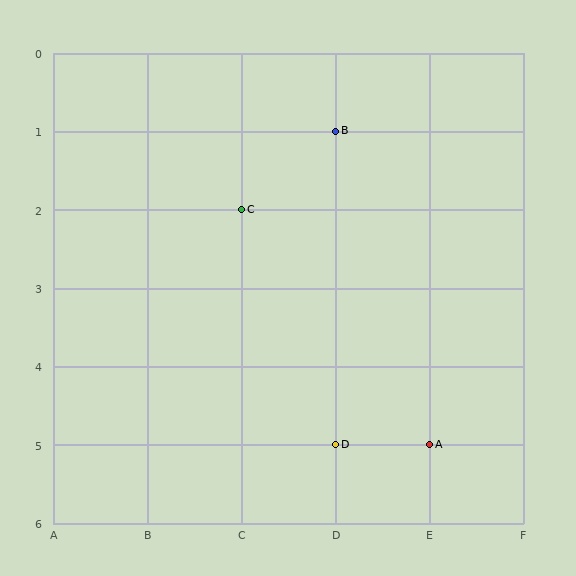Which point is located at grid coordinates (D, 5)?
Point D is at (D, 5).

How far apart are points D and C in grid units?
Points D and C are 1 column and 3 rows apart (about 3.2 grid units diagonally).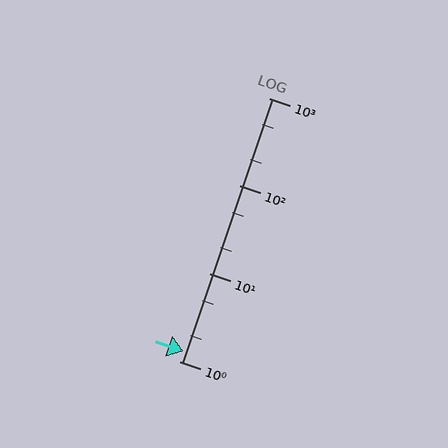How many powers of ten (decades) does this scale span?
The scale spans 3 decades, from 1 to 1000.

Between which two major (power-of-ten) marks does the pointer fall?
The pointer is between 1 and 10.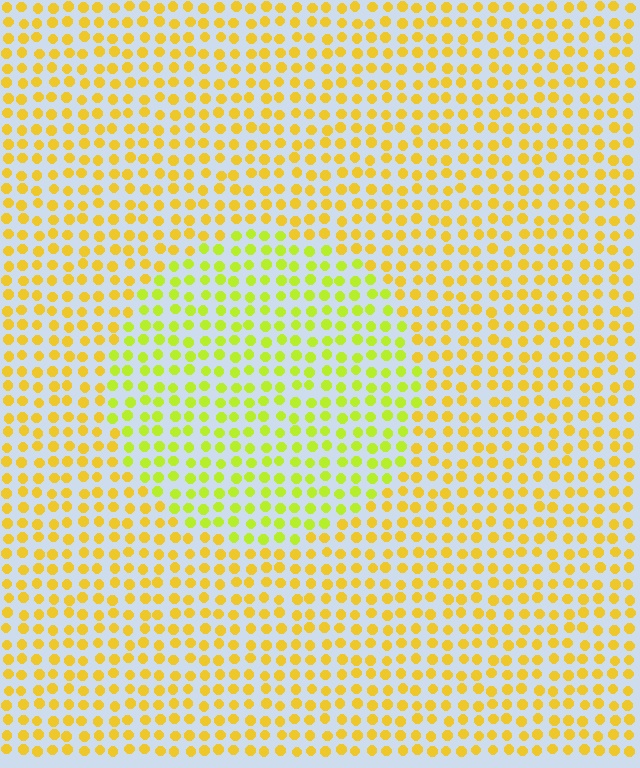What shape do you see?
I see a circle.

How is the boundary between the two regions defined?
The boundary is defined purely by a slight shift in hue (about 29 degrees). Spacing, size, and orientation are identical on both sides.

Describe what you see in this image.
The image is filled with small yellow elements in a uniform arrangement. A circle-shaped region is visible where the elements are tinted to a slightly different hue, forming a subtle color boundary.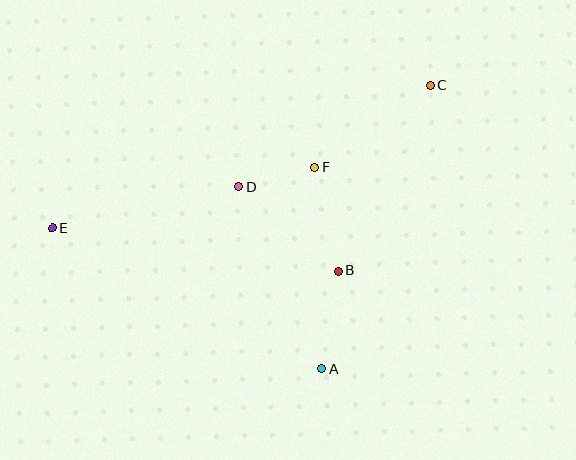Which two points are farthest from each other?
Points C and E are farthest from each other.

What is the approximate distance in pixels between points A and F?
The distance between A and F is approximately 201 pixels.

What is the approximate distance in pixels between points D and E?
The distance between D and E is approximately 191 pixels.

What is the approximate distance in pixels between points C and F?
The distance between C and F is approximately 142 pixels.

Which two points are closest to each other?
Points D and F are closest to each other.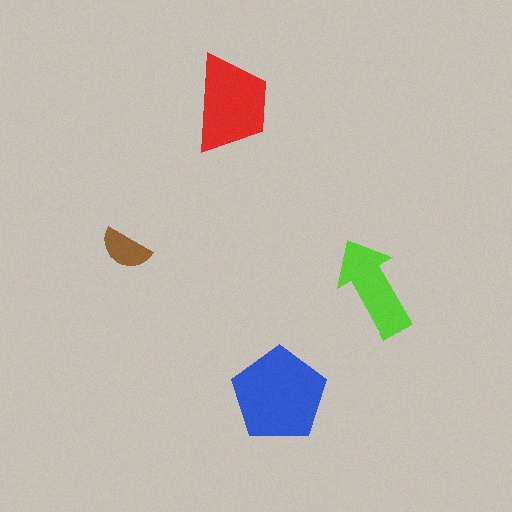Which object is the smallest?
The brown semicircle.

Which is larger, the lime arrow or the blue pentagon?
The blue pentagon.